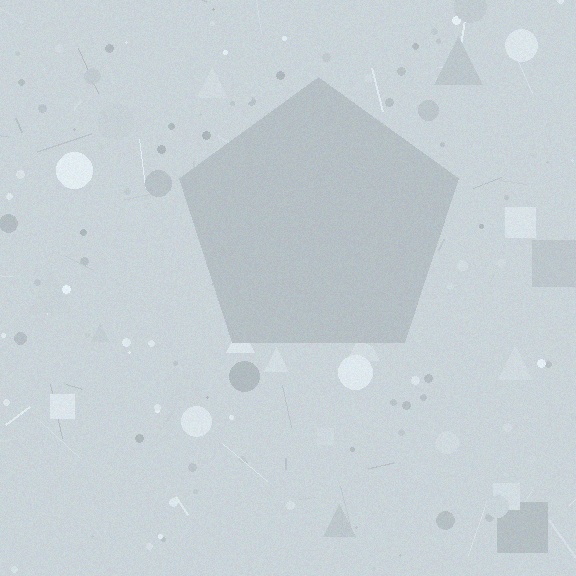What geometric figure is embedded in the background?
A pentagon is embedded in the background.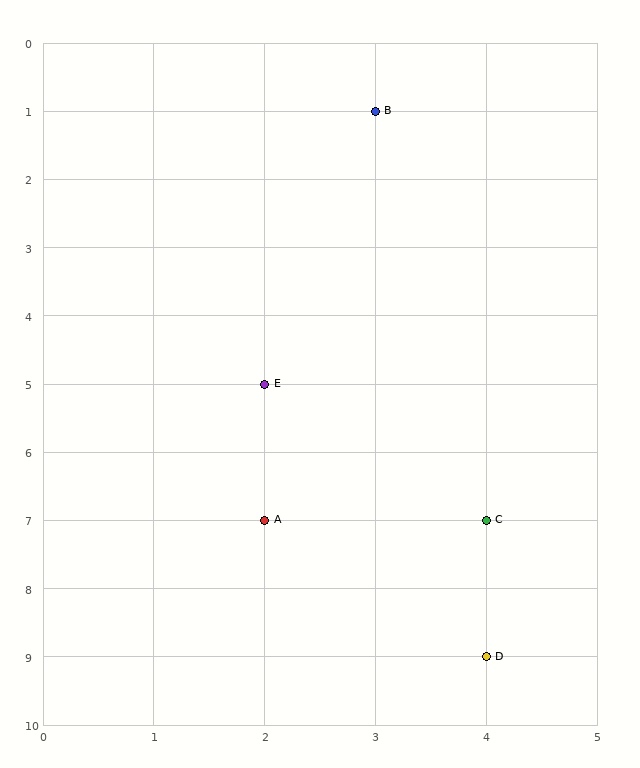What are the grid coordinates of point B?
Point B is at grid coordinates (3, 1).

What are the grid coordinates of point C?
Point C is at grid coordinates (4, 7).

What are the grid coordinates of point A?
Point A is at grid coordinates (2, 7).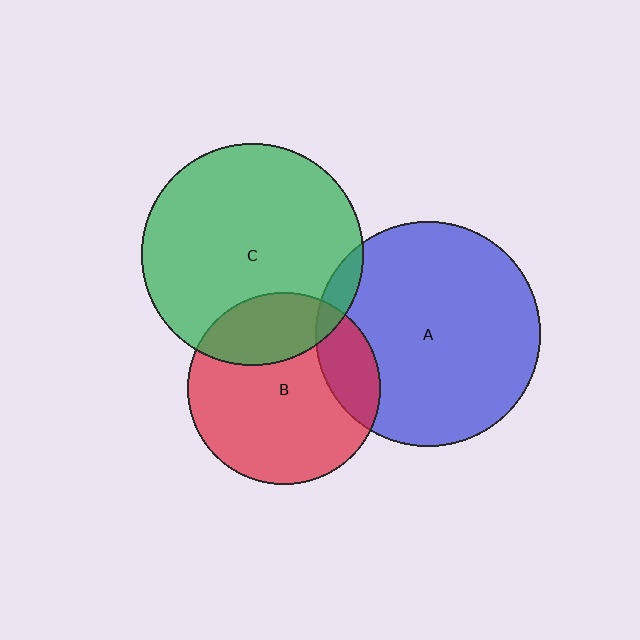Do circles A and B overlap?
Yes.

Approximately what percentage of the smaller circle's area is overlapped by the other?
Approximately 20%.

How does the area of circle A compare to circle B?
Approximately 1.4 times.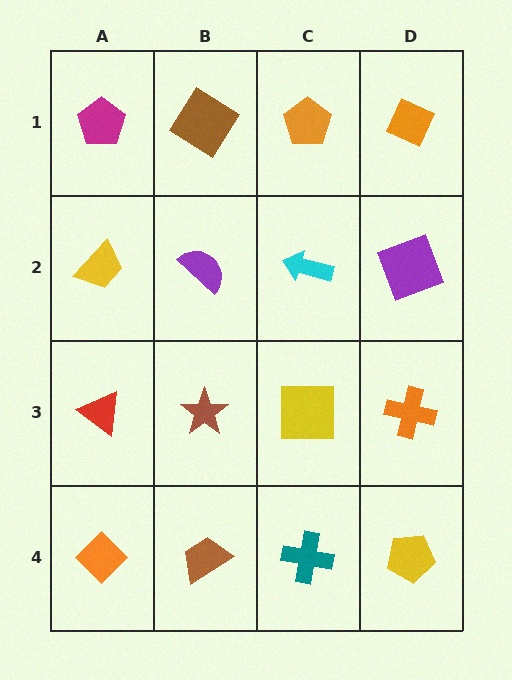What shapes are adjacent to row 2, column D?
An orange diamond (row 1, column D), an orange cross (row 3, column D), a cyan arrow (row 2, column C).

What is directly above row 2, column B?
A brown diamond.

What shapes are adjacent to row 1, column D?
A purple square (row 2, column D), an orange pentagon (row 1, column C).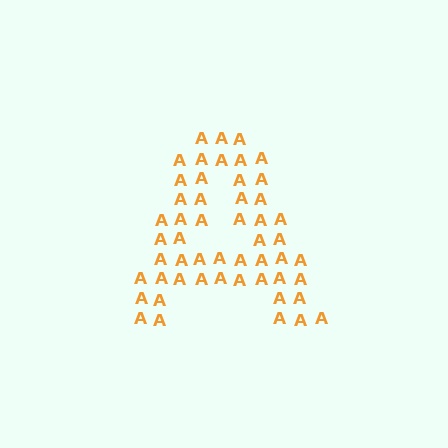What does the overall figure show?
The overall figure shows the letter A.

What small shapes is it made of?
It is made of small letter A's.